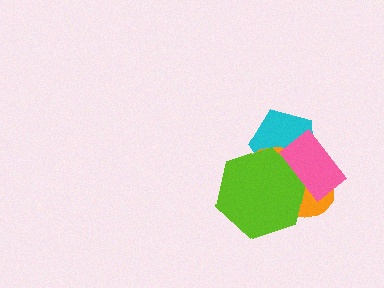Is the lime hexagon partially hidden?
Yes, it is partially covered by another shape.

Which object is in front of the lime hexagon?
The pink rectangle is in front of the lime hexagon.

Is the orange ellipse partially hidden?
Yes, it is partially covered by another shape.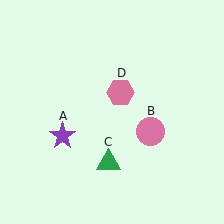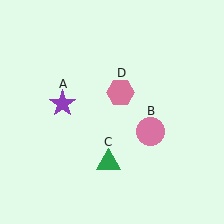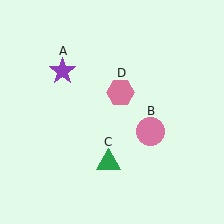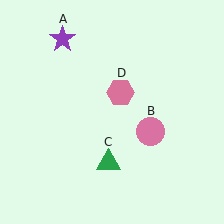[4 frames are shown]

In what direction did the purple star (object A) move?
The purple star (object A) moved up.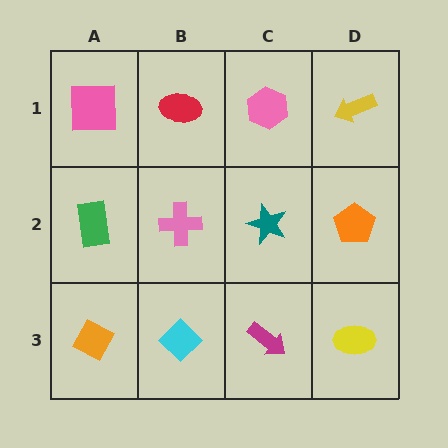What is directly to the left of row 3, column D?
A magenta arrow.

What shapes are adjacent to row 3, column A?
A green rectangle (row 2, column A), a cyan diamond (row 3, column B).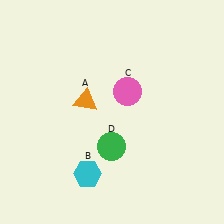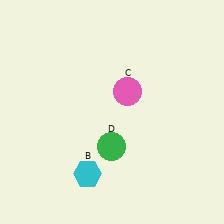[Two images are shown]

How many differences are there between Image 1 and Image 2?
There is 1 difference between the two images.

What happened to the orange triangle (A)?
The orange triangle (A) was removed in Image 2. It was in the top-left area of Image 1.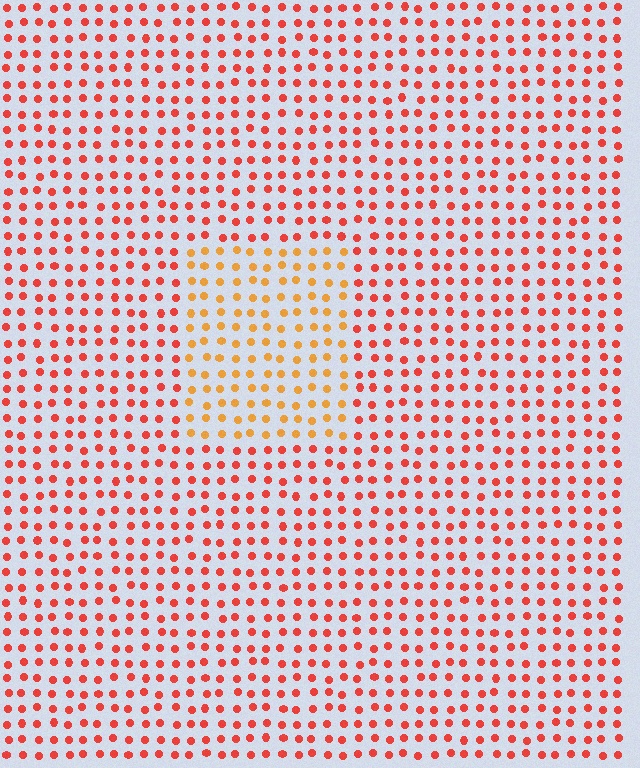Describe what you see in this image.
The image is filled with small red elements in a uniform arrangement. A rectangle-shaped region is visible where the elements are tinted to a slightly different hue, forming a subtle color boundary.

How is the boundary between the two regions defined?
The boundary is defined purely by a slight shift in hue (about 33 degrees). Spacing, size, and orientation are identical on both sides.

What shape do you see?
I see a rectangle.